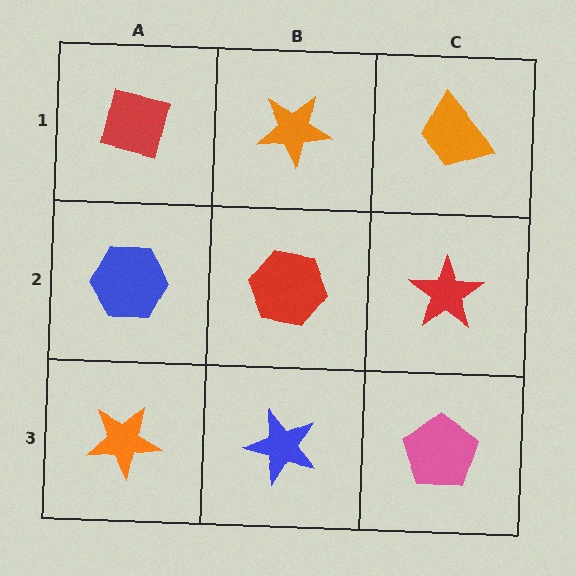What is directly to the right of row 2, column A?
A red hexagon.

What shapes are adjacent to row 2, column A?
A red square (row 1, column A), an orange star (row 3, column A), a red hexagon (row 2, column B).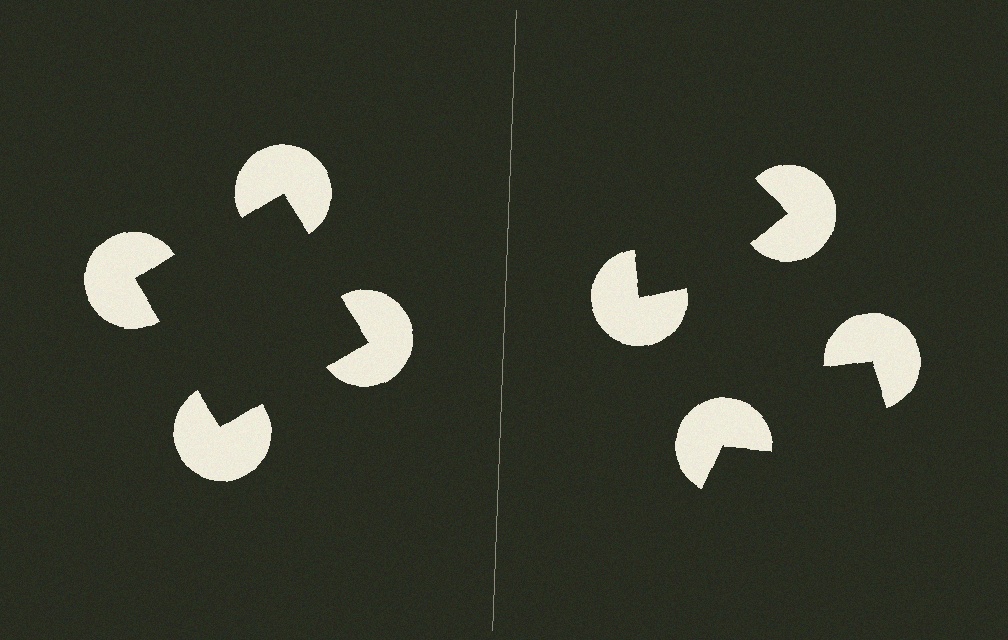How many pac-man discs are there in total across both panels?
8 — 4 on each side.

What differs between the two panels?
The pac-man discs are positioned identically on both sides; only the wedge orientations differ. On the left they align to a square; on the right they are misaligned.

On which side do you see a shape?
An illusory square appears on the left side. On the right side the wedge cuts are rotated, so no coherent shape forms.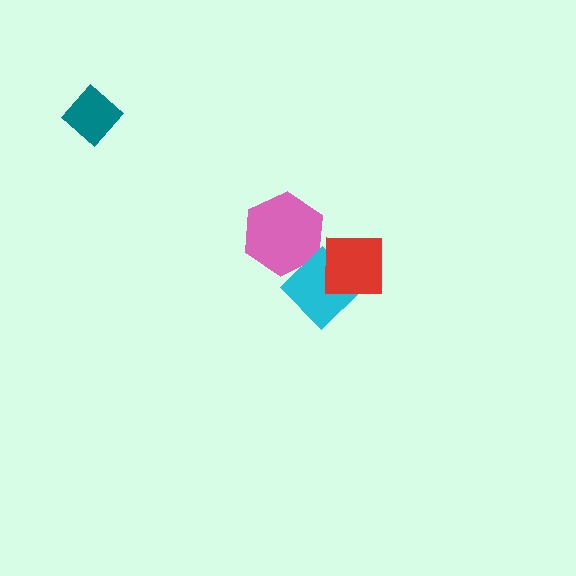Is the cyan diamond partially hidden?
Yes, it is partially covered by another shape.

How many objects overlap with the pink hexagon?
0 objects overlap with the pink hexagon.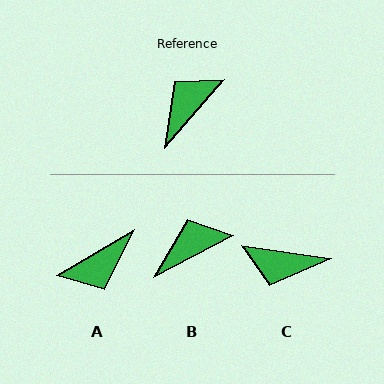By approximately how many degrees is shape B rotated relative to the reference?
Approximately 21 degrees clockwise.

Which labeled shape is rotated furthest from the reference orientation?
A, about 162 degrees away.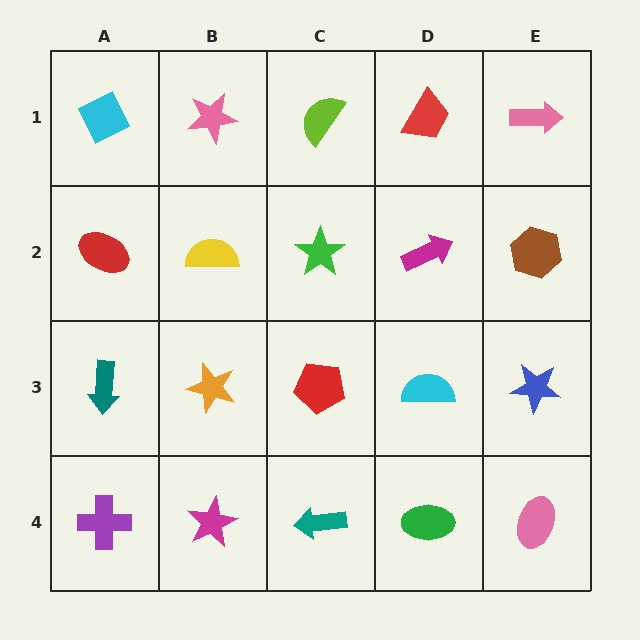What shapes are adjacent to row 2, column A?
A cyan diamond (row 1, column A), a teal arrow (row 3, column A), a yellow semicircle (row 2, column B).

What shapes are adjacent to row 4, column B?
An orange star (row 3, column B), a purple cross (row 4, column A), a teal arrow (row 4, column C).